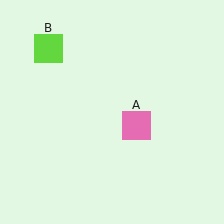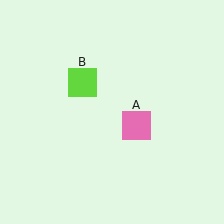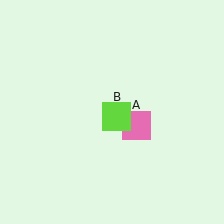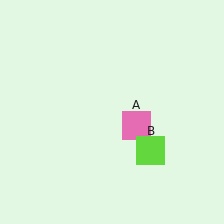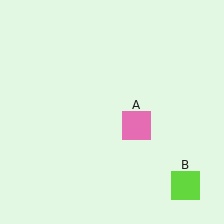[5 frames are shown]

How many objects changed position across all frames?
1 object changed position: lime square (object B).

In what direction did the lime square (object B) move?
The lime square (object B) moved down and to the right.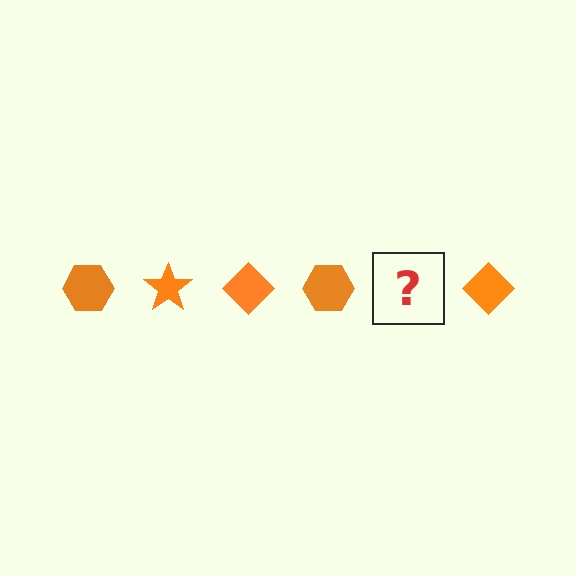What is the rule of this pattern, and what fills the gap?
The rule is that the pattern cycles through hexagon, star, diamond shapes in orange. The gap should be filled with an orange star.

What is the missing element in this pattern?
The missing element is an orange star.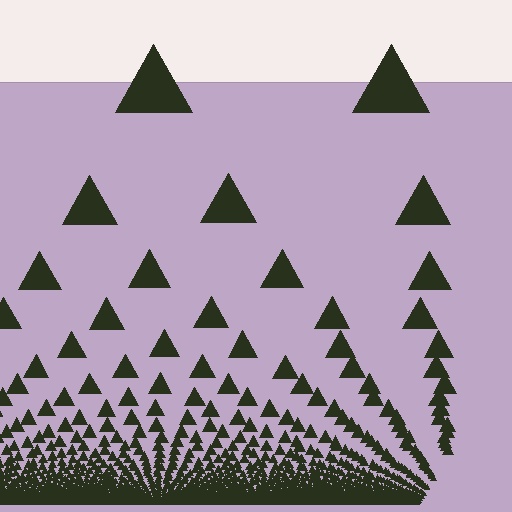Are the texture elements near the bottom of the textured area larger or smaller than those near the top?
Smaller. The gradient is inverted — elements near the bottom are smaller and denser.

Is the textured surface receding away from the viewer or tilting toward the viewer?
The surface appears to tilt toward the viewer. Texture elements get larger and sparser toward the top.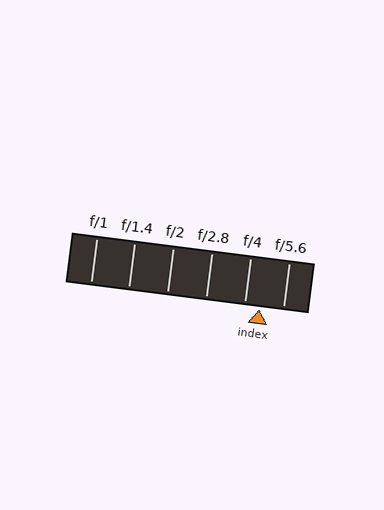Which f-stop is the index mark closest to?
The index mark is closest to f/4.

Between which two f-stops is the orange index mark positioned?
The index mark is between f/4 and f/5.6.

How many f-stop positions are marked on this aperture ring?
There are 6 f-stop positions marked.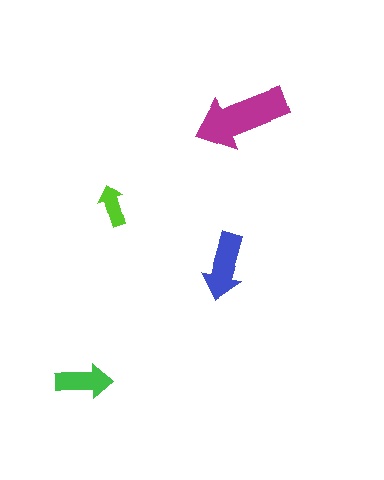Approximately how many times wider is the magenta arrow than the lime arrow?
About 2 times wider.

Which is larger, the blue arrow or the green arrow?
The blue one.